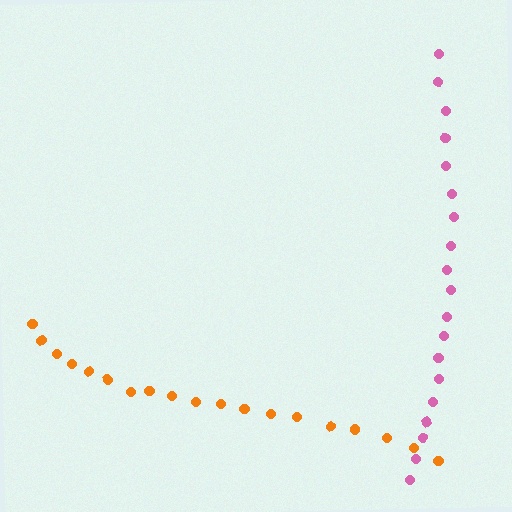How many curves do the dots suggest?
There are 2 distinct paths.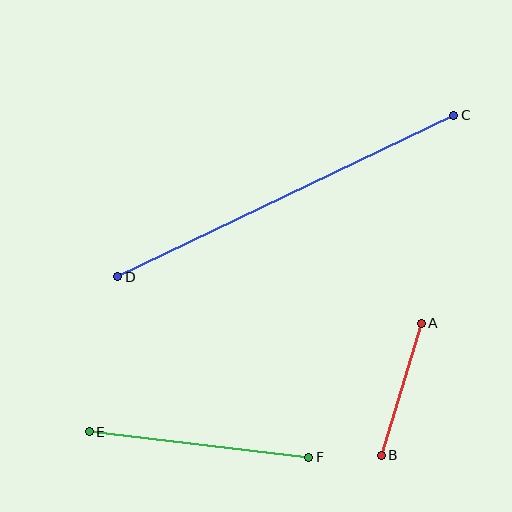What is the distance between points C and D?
The distance is approximately 373 pixels.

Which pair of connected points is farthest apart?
Points C and D are farthest apart.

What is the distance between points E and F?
The distance is approximately 221 pixels.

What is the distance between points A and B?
The distance is approximately 138 pixels.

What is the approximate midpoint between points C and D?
The midpoint is at approximately (286, 196) pixels.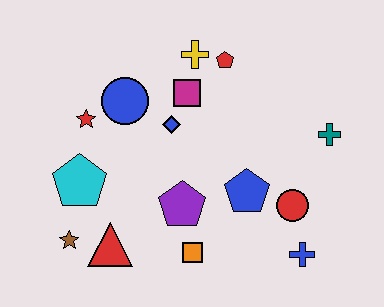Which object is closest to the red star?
The blue circle is closest to the red star.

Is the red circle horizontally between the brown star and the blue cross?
Yes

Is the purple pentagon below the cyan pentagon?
Yes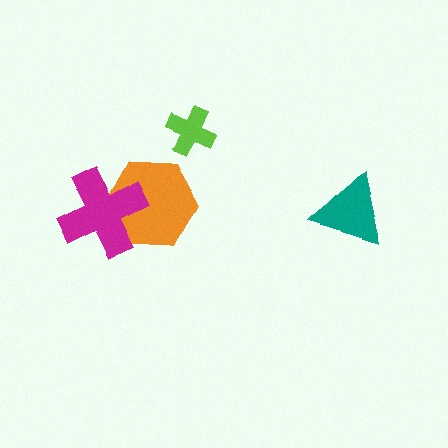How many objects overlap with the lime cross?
0 objects overlap with the lime cross.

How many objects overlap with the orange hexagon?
1 object overlaps with the orange hexagon.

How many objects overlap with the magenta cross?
1 object overlaps with the magenta cross.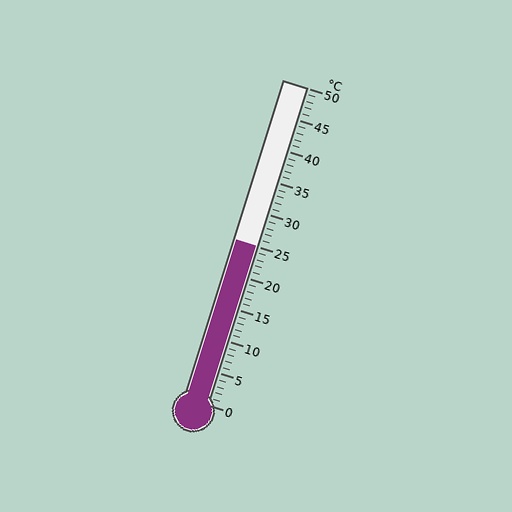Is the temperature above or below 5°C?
The temperature is above 5°C.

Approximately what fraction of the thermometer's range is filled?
The thermometer is filled to approximately 50% of its range.